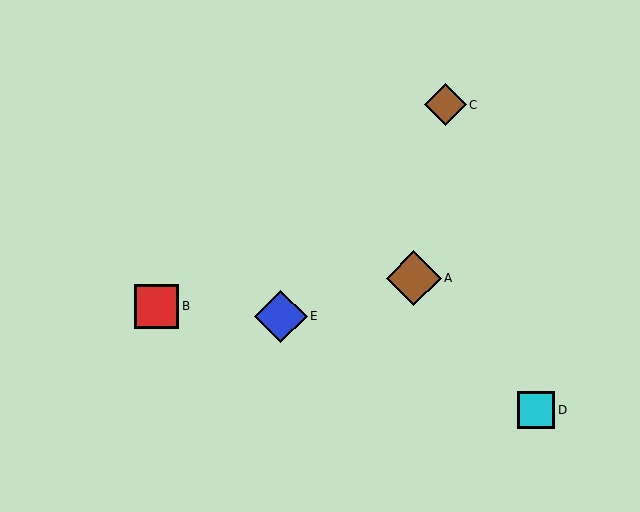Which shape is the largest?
The brown diamond (labeled A) is the largest.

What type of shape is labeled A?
Shape A is a brown diamond.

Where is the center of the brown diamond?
The center of the brown diamond is at (414, 278).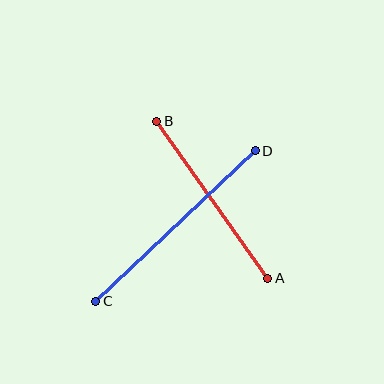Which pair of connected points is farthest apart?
Points C and D are farthest apart.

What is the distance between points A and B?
The distance is approximately 192 pixels.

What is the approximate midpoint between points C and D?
The midpoint is at approximately (176, 226) pixels.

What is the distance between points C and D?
The distance is approximately 219 pixels.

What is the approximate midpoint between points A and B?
The midpoint is at approximately (212, 200) pixels.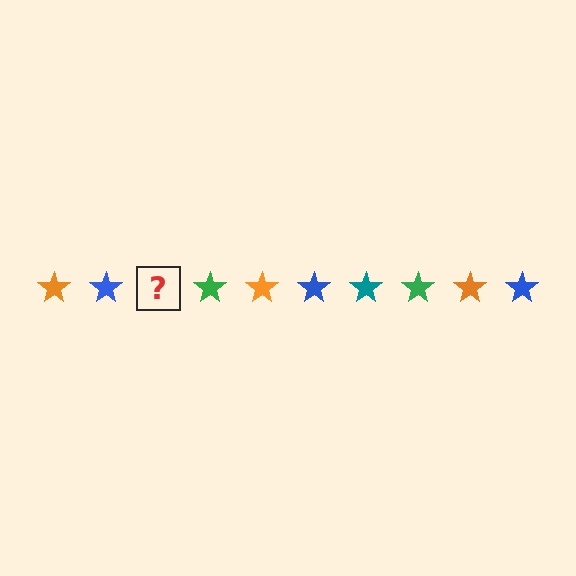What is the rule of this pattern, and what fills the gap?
The rule is that the pattern cycles through orange, blue, teal, green stars. The gap should be filled with a teal star.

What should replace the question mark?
The question mark should be replaced with a teal star.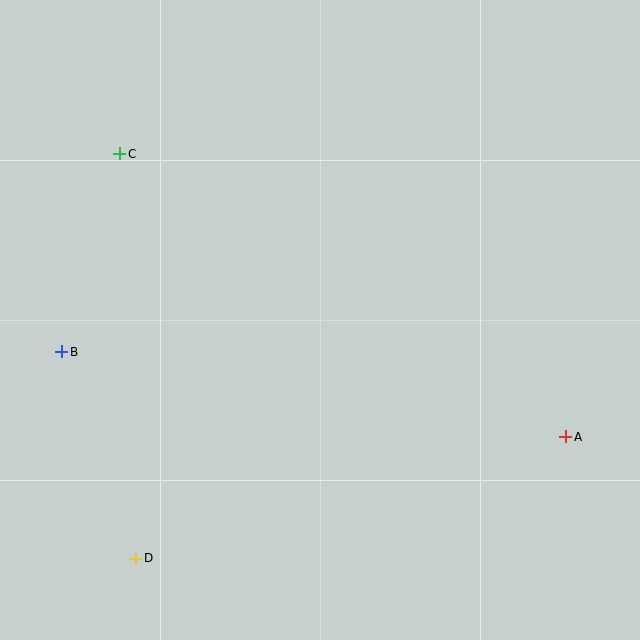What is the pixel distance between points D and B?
The distance between D and B is 219 pixels.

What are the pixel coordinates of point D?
Point D is at (136, 558).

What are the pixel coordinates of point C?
Point C is at (120, 154).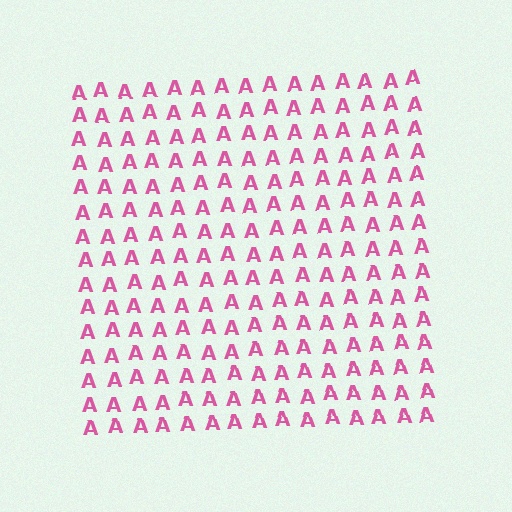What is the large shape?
The large shape is a square.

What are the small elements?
The small elements are letter A's.